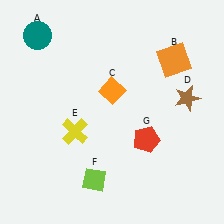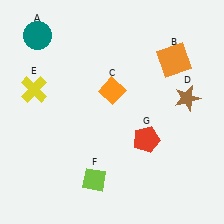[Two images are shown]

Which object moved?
The yellow cross (E) moved up.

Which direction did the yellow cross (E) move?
The yellow cross (E) moved up.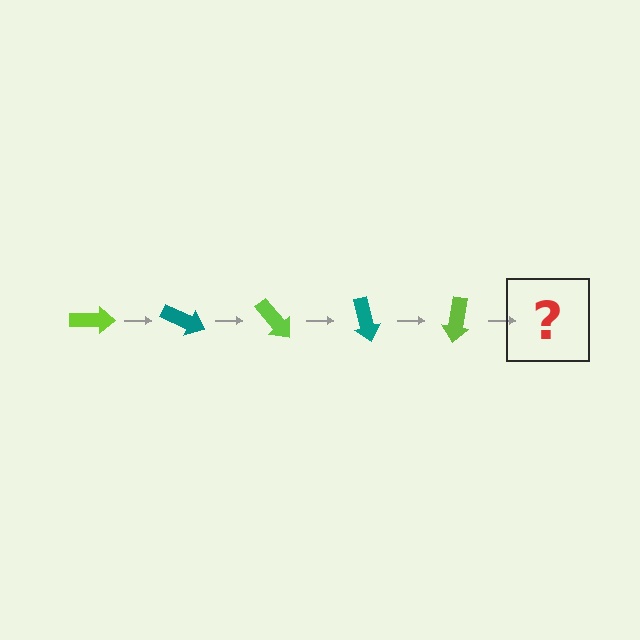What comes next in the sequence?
The next element should be a teal arrow, rotated 125 degrees from the start.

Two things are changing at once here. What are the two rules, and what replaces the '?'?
The two rules are that it rotates 25 degrees each step and the color cycles through lime and teal. The '?' should be a teal arrow, rotated 125 degrees from the start.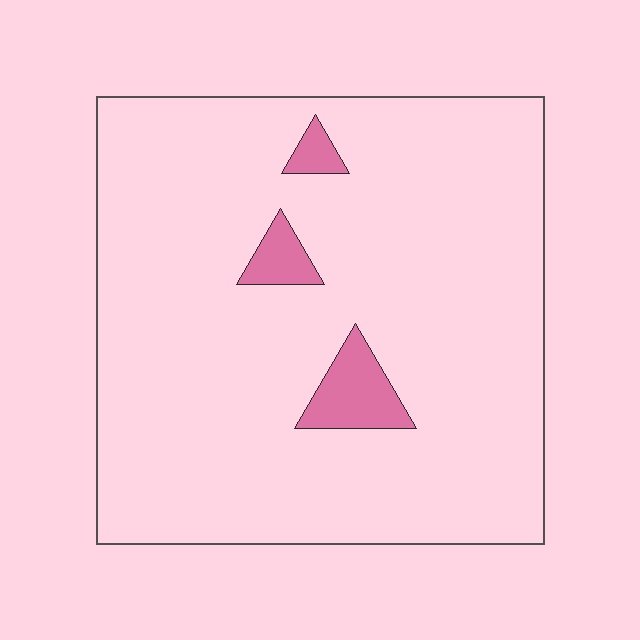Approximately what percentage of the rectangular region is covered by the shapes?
Approximately 5%.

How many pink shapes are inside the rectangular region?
3.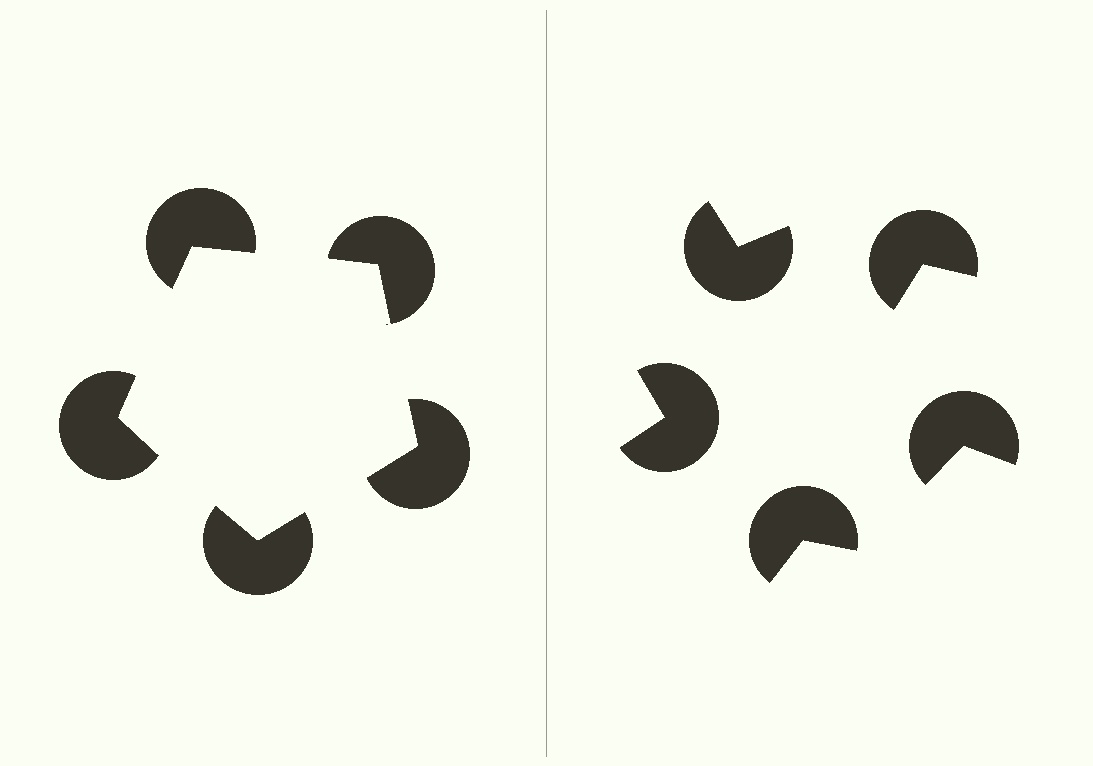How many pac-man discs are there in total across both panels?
10 — 5 on each side.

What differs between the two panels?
The pac-man discs are positioned identically on both sides; only the wedge orientations differ. On the left they align to a pentagon; on the right they are misaligned.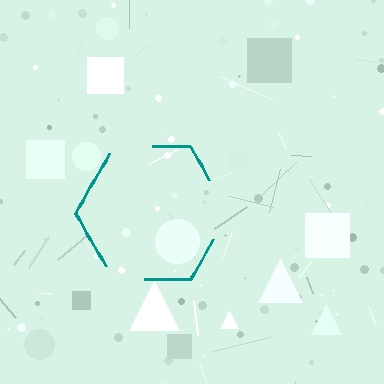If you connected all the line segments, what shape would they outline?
They would outline a hexagon.